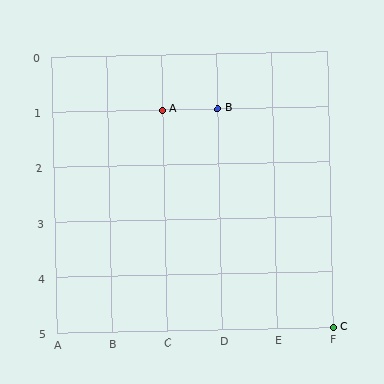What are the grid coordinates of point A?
Point A is at grid coordinates (C, 1).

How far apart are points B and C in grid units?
Points B and C are 2 columns and 4 rows apart (about 4.5 grid units diagonally).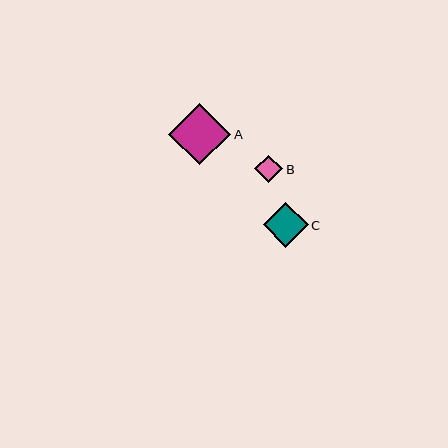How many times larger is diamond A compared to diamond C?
Diamond A is approximately 1.4 times the size of diamond C.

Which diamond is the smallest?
Diamond B is the smallest with a size of approximately 28 pixels.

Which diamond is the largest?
Diamond A is the largest with a size of approximately 62 pixels.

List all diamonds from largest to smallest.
From largest to smallest: A, C, B.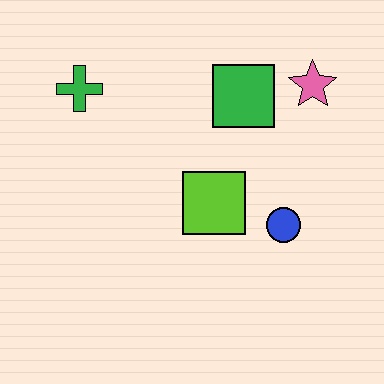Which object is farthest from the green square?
The green cross is farthest from the green square.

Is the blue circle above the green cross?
No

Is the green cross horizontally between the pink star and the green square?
No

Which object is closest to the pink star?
The green square is closest to the pink star.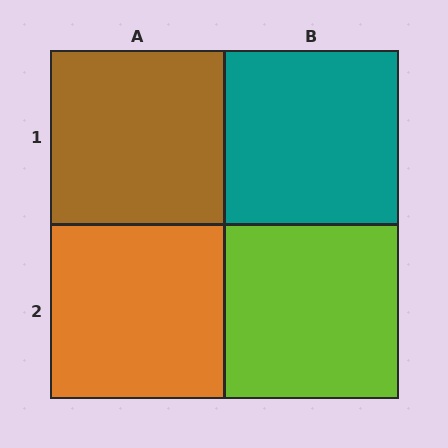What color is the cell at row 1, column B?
Teal.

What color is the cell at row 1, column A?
Brown.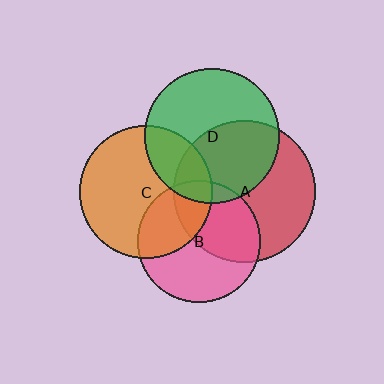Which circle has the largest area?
Circle A (red).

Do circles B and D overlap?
Yes.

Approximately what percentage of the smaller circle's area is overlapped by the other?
Approximately 10%.